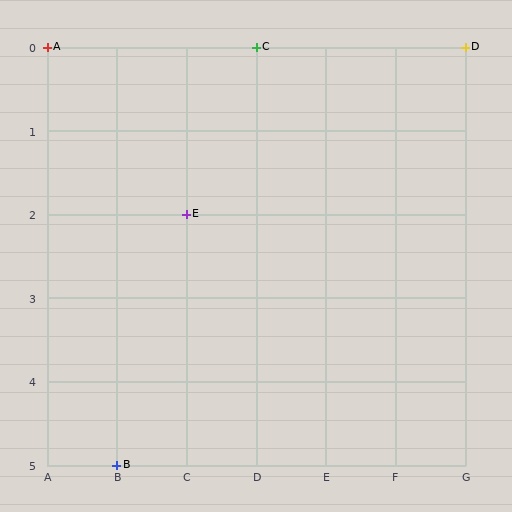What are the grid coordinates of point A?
Point A is at grid coordinates (A, 0).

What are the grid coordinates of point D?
Point D is at grid coordinates (G, 0).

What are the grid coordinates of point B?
Point B is at grid coordinates (B, 5).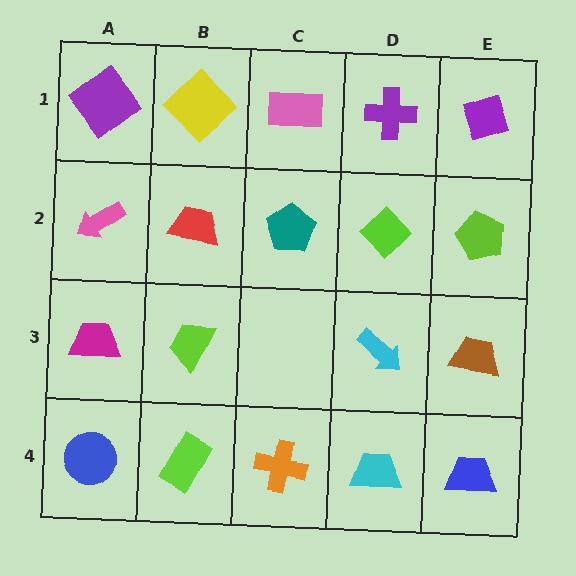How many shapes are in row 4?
5 shapes.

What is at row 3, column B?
A lime trapezoid.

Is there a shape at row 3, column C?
No, that cell is empty.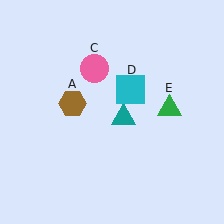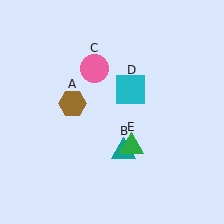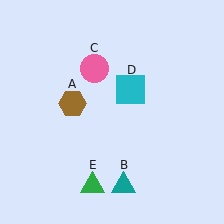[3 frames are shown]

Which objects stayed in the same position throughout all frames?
Brown hexagon (object A) and pink circle (object C) and cyan square (object D) remained stationary.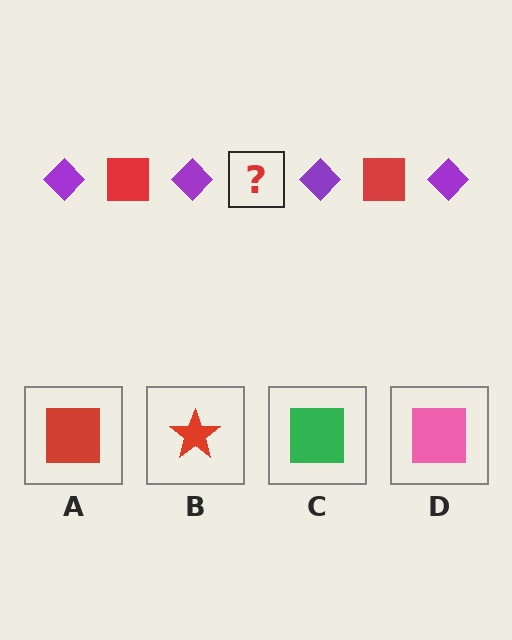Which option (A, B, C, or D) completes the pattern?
A.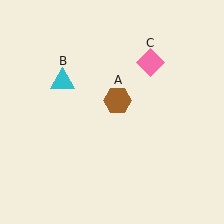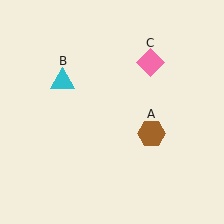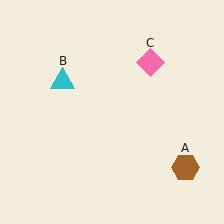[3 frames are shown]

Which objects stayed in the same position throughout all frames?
Cyan triangle (object B) and pink diamond (object C) remained stationary.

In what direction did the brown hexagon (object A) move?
The brown hexagon (object A) moved down and to the right.